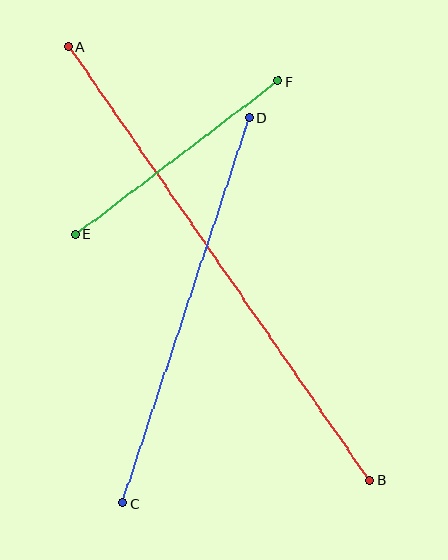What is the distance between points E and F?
The distance is approximately 254 pixels.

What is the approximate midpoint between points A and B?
The midpoint is at approximately (219, 264) pixels.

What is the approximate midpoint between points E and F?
The midpoint is at approximately (177, 158) pixels.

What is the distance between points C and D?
The distance is approximately 406 pixels.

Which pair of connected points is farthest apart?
Points A and B are farthest apart.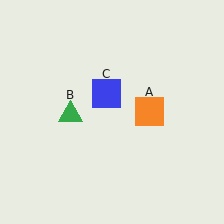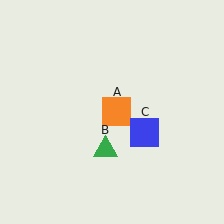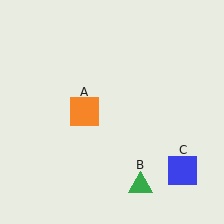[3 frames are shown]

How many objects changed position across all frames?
3 objects changed position: orange square (object A), green triangle (object B), blue square (object C).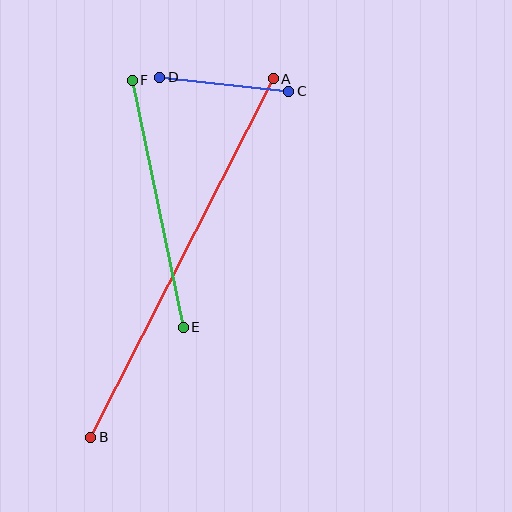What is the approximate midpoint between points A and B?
The midpoint is at approximately (182, 258) pixels.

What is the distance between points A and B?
The distance is approximately 403 pixels.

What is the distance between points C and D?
The distance is approximately 130 pixels.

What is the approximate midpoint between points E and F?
The midpoint is at approximately (158, 204) pixels.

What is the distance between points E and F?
The distance is approximately 252 pixels.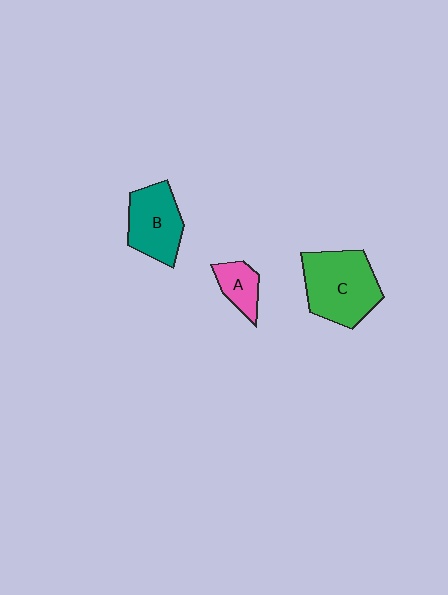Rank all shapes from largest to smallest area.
From largest to smallest: C (green), B (teal), A (pink).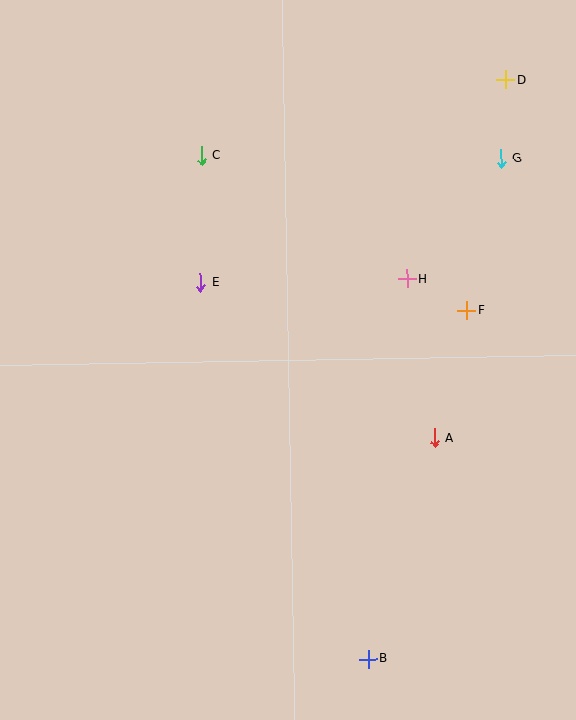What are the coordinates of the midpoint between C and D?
The midpoint between C and D is at (354, 118).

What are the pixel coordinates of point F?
Point F is at (467, 310).